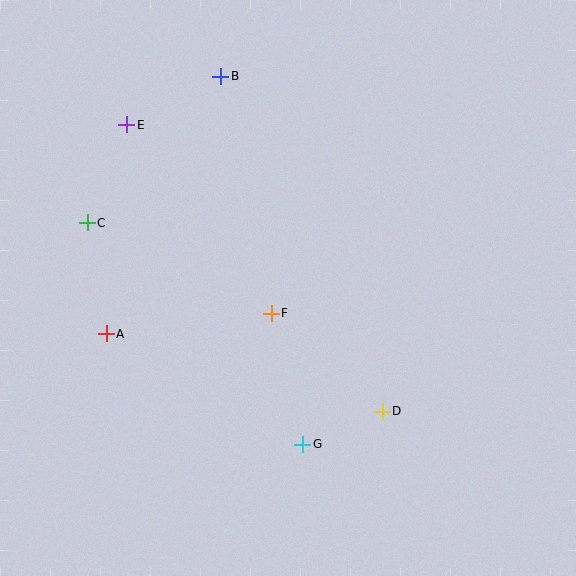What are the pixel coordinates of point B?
Point B is at (221, 76).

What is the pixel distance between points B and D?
The distance between B and D is 372 pixels.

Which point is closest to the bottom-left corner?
Point A is closest to the bottom-left corner.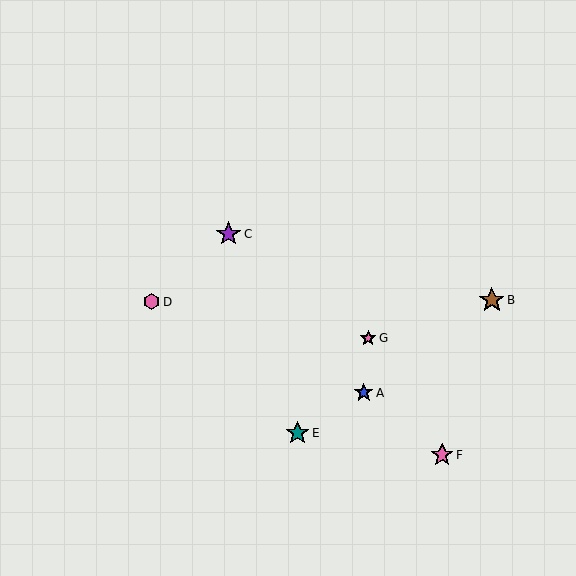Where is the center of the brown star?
The center of the brown star is at (492, 300).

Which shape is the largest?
The brown star (labeled B) is the largest.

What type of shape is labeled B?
Shape B is a brown star.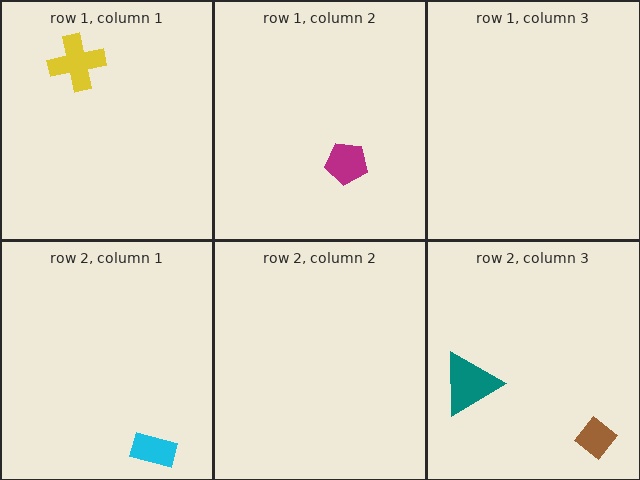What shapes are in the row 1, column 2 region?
The magenta pentagon.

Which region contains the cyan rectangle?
The row 2, column 1 region.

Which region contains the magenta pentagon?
The row 1, column 2 region.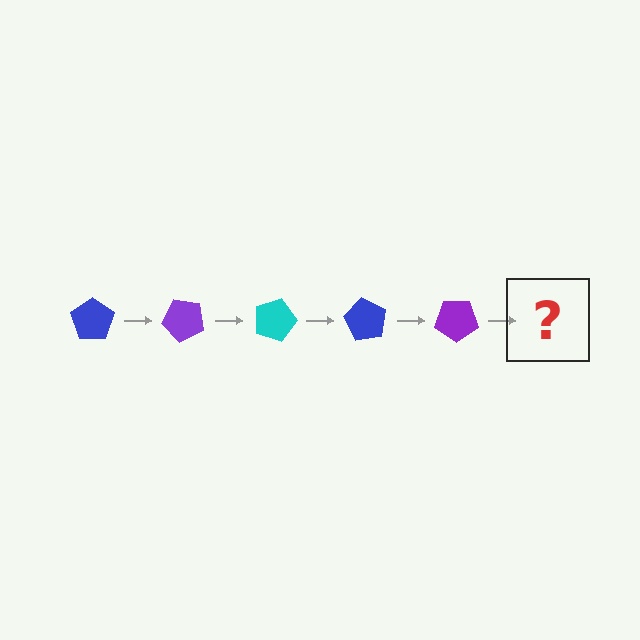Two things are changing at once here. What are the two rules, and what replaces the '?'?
The two rules are that it rotates 45 degrees each step and the color cycles through blue, purple, and cyan. The '?' should be a cyan pentagon, rotated 225 degrees from the start.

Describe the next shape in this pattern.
It should be a cyan pentagon, rotated 225 degrees from the start.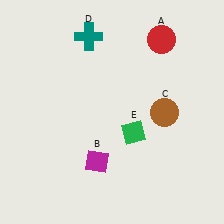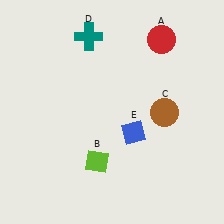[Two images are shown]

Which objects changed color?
B changed from magenta to lime. E changed from green to blue.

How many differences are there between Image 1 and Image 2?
There are 2 differences between the two images.